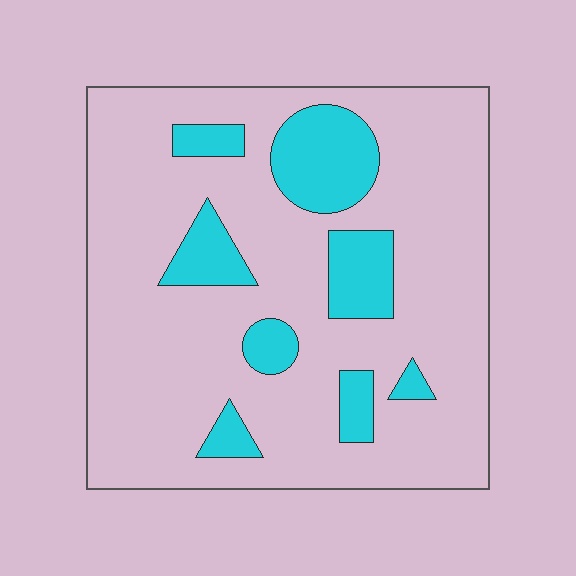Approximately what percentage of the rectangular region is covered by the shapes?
Approximately 20%.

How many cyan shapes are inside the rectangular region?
8.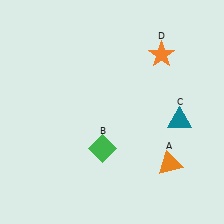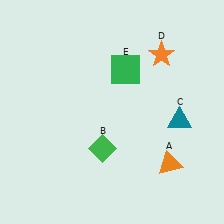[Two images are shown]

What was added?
A green square (E) was added in Image 2.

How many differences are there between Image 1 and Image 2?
There is 1 difference between the two images.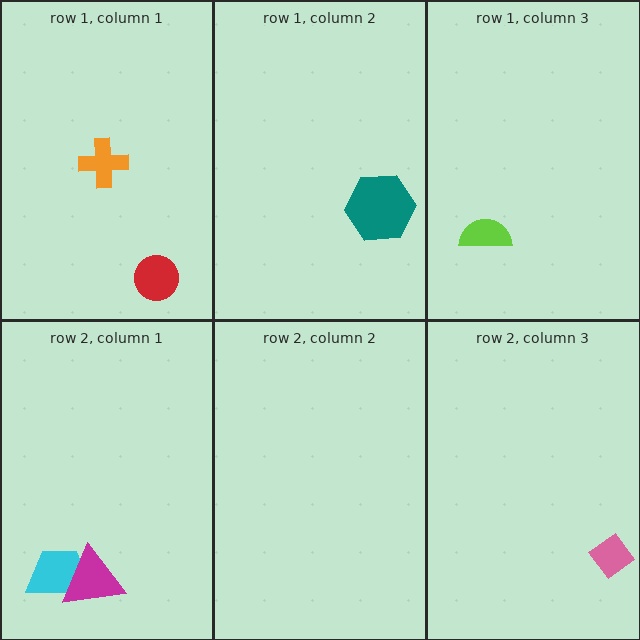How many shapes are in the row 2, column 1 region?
2.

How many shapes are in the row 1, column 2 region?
1.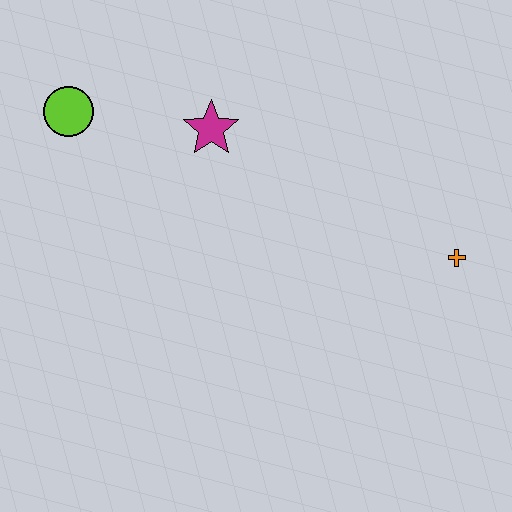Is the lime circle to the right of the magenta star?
No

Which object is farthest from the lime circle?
The orange cross is farthest from the lime circle.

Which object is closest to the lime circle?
The magenta star is closest to the lime circle.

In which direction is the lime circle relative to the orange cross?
The lime circle is to the left of the orange cross.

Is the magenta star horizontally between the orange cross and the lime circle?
Yes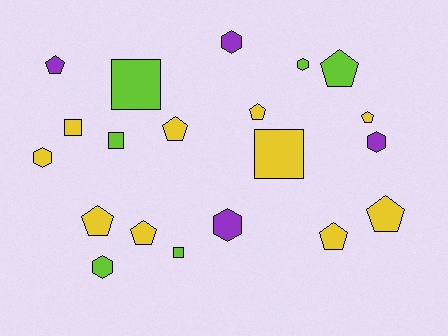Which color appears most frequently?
Yellow, with 10 objects.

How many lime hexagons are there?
There are 2 lime hexagons.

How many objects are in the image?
There are 20 objects.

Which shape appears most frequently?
Pentagon, with 9 objects.